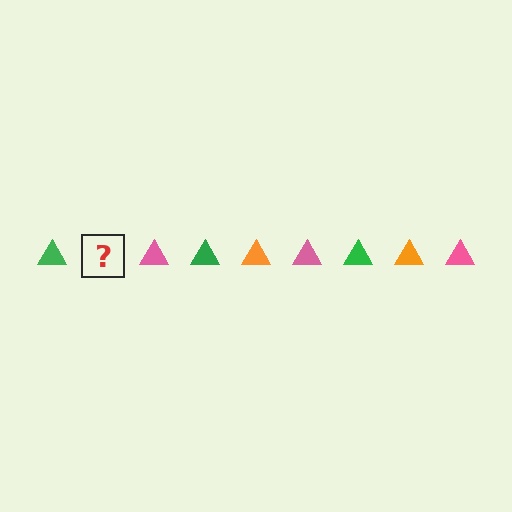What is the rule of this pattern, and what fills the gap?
The rule is that the pattern cycles through green, orange, pink triangles. The gap should be filled with an orange triangle.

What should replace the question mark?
The question mark should be replaced with an orange triangle.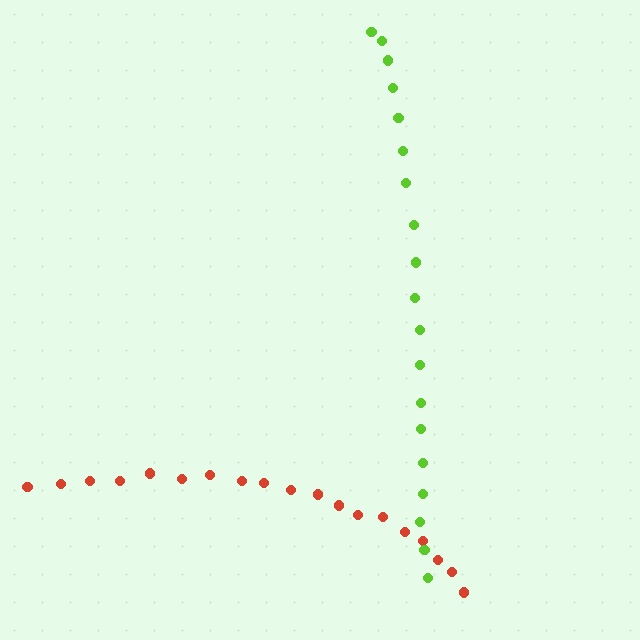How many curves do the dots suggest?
There are 2 distinct paths.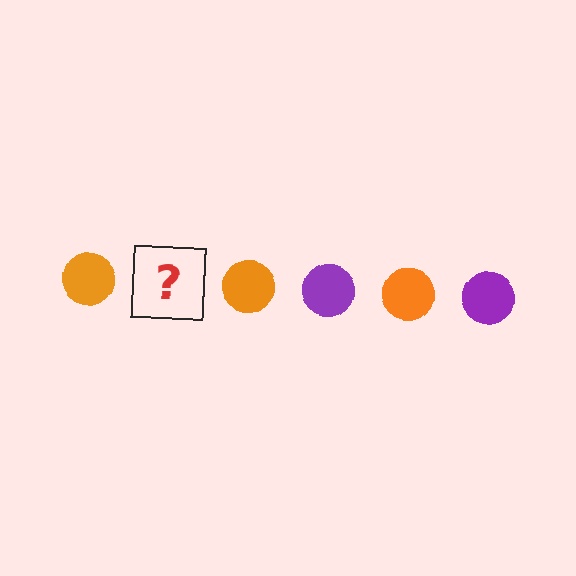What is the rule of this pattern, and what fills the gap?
The rule is that the pattern cycles through orange, purple circles. The gap should be filled with a purple circle.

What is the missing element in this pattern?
The missing element is a purple circle.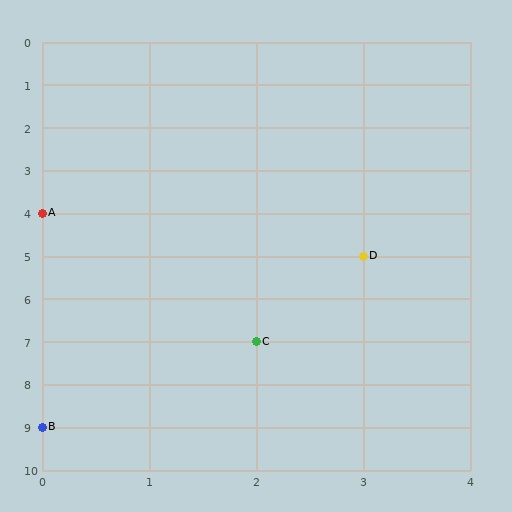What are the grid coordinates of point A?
Point A is at grid coordinates (0, 4).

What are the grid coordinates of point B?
Point B is at grid coordinates (0, 9).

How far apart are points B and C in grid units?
Points B and C are 2 columns and 2 rows apart (about 2.8 grid units diagonally).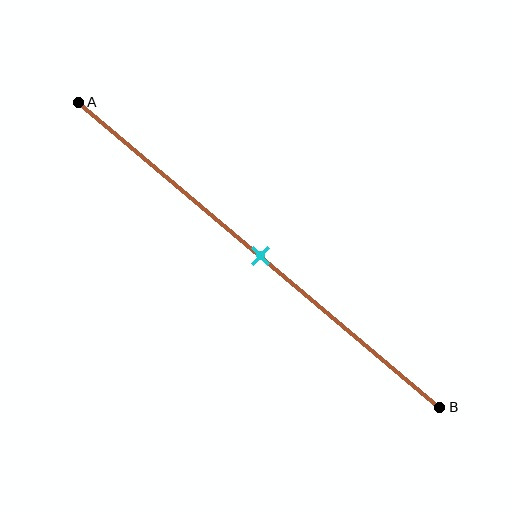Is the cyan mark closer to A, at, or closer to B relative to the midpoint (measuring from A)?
The cyan mark is approximately at the midpoint of segment AB.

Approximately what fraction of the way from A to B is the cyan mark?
The cyan mark is approximately 50% of the way from A to B.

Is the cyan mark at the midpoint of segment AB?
Yes, the mark is approximately at the midpoint.